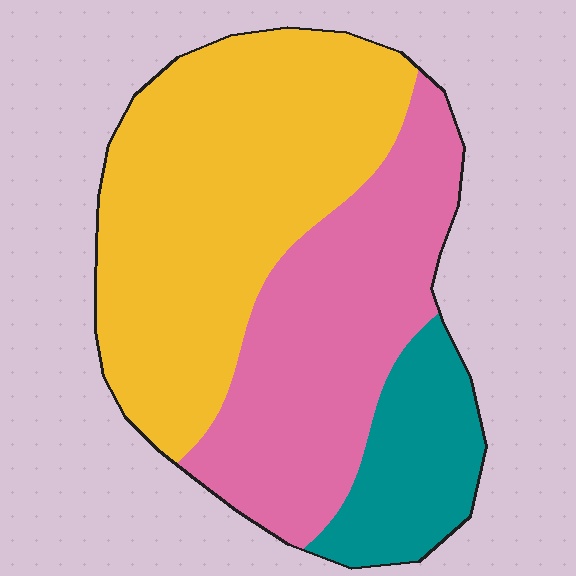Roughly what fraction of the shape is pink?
Pink covers 36% of the shape.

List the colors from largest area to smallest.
From largest to smallest: yellow, pink, teal.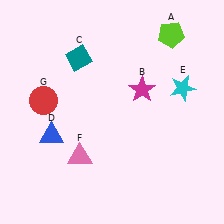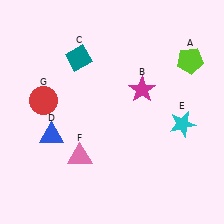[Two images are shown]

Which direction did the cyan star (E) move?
The cyan star (E) moved down.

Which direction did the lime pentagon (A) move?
The lime pentagon (A) moved down.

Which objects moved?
The objects that moved are: the lime pentagon (A), the cyan star (E).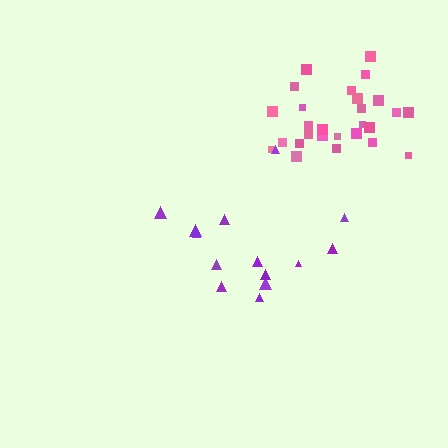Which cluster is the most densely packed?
Pink.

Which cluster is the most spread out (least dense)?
Purple.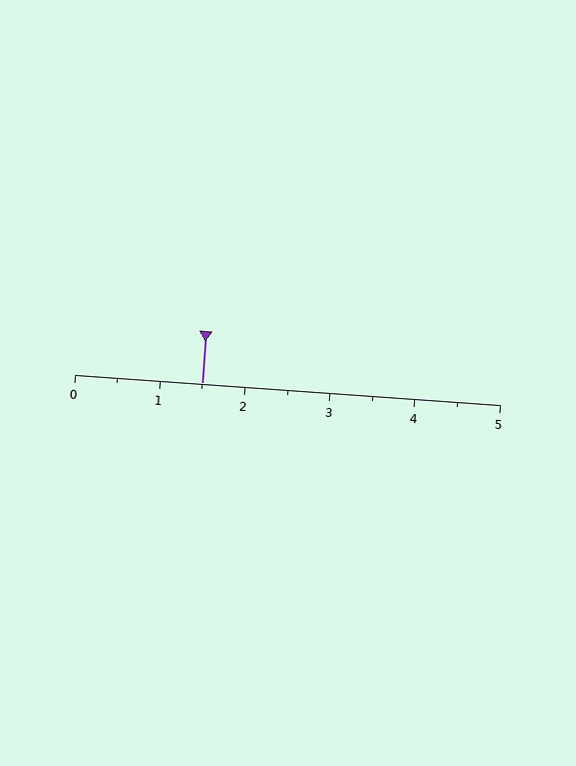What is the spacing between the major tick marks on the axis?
The major ticks are spaced 1 apart.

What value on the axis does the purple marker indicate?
The marker indicates approximately 1.5.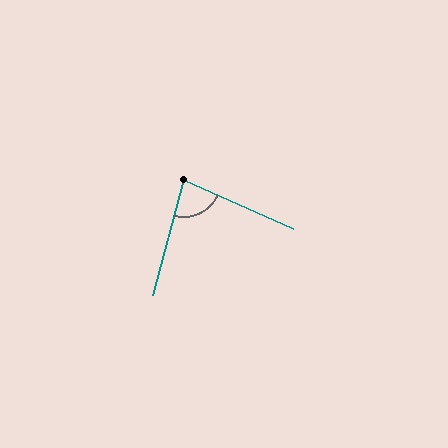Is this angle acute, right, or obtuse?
It is acute.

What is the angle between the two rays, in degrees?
Approximately 81 degrees.